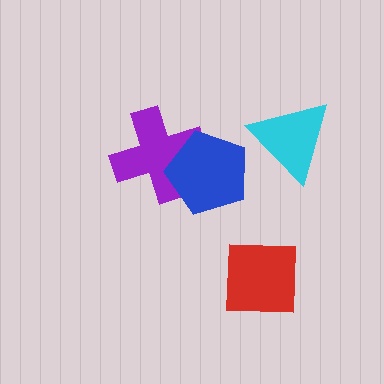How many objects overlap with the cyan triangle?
0 objects overlap with the cyan triangle.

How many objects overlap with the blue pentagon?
1 object overlaps with the blue pentagon.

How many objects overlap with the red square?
0 objects overlap with the red square.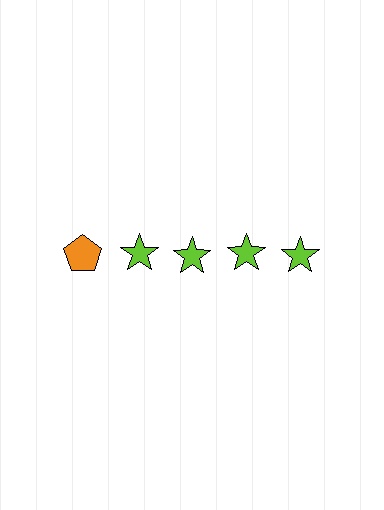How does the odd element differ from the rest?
It differs in both color (orange instead of lime) and shape (pentagon instead of star).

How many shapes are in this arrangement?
There are 5 shapes arranged in a grid pattern.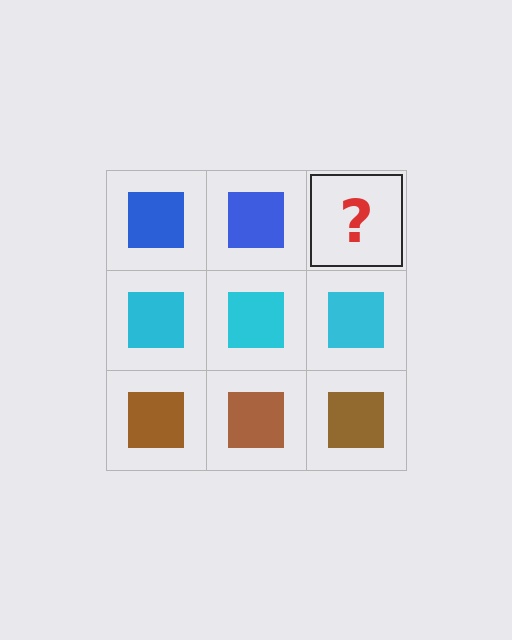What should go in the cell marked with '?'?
The missing cell should contain a blue square.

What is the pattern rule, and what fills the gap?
The rule is that each row has a consistent color. The gap should be filled with a blue square.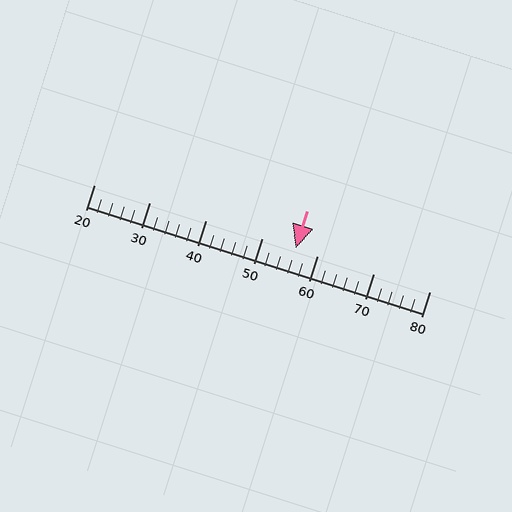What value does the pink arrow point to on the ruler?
The pink arrow points to approximately 56.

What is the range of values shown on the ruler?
The ruler shows values from 20 to 80.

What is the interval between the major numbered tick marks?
The major tick marks are spaced 10 units apart.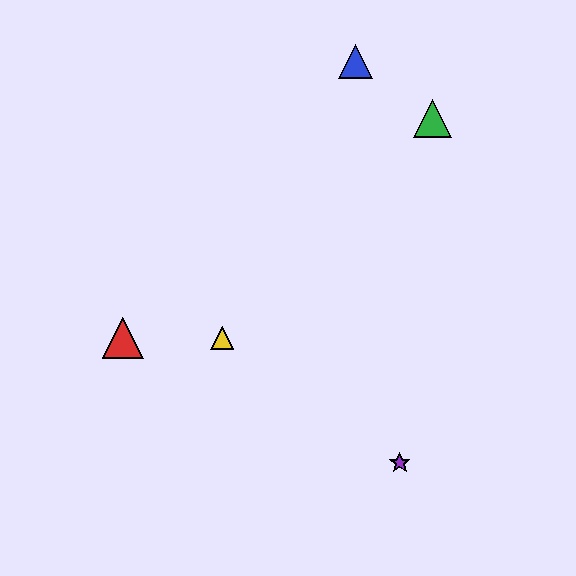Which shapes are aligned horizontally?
The red triangle, the yellow triangle are aligned horizontally.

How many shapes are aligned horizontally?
2 shapes (the red triangle, the yellow triangle) are aligned horizontally.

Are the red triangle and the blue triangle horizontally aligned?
No, the red triangle is at y≈338 and the blue triangle is at y≈62.